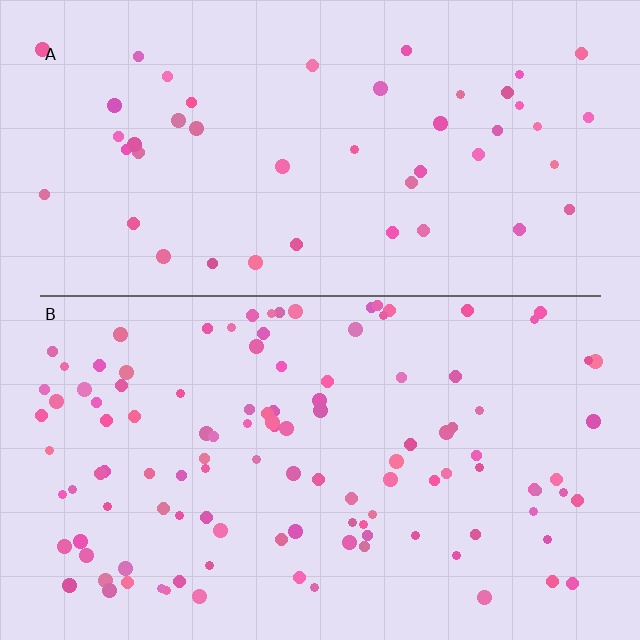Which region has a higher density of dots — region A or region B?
B (the bottom).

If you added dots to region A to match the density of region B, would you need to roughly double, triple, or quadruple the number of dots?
Approximately double.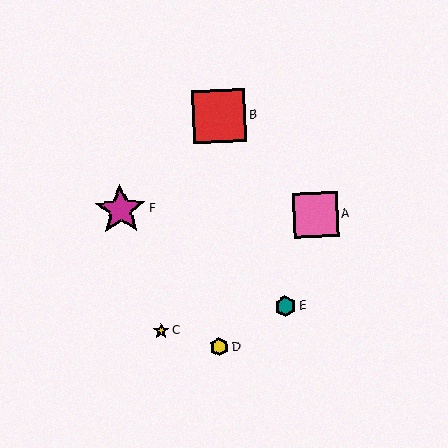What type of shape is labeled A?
Shape A is a pink square.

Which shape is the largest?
The red square (labeled B) is the largest.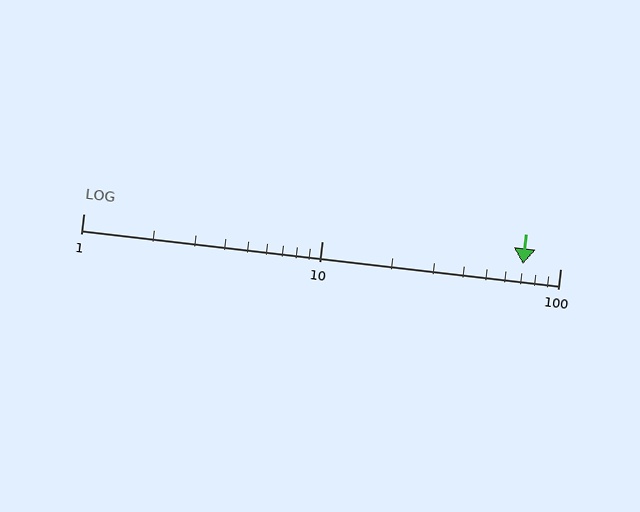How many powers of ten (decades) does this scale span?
The scale spans 2 decades, from 1 to 100.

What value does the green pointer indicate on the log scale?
The pointer indicates approximately 70.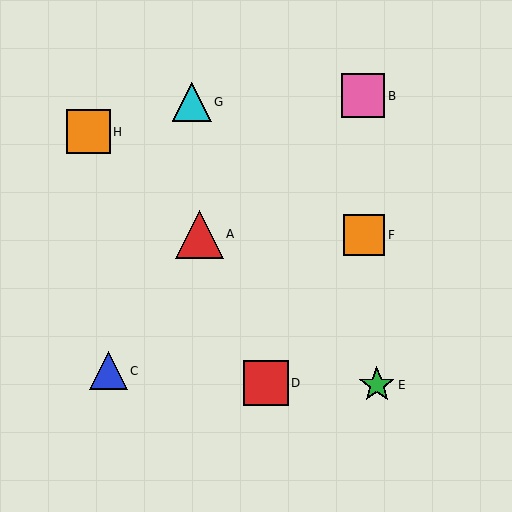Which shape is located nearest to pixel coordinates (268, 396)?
The red square (labeled D) at (266, 383) is nearest to that location.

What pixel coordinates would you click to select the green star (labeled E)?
Click at (377, 385) to select the green star E.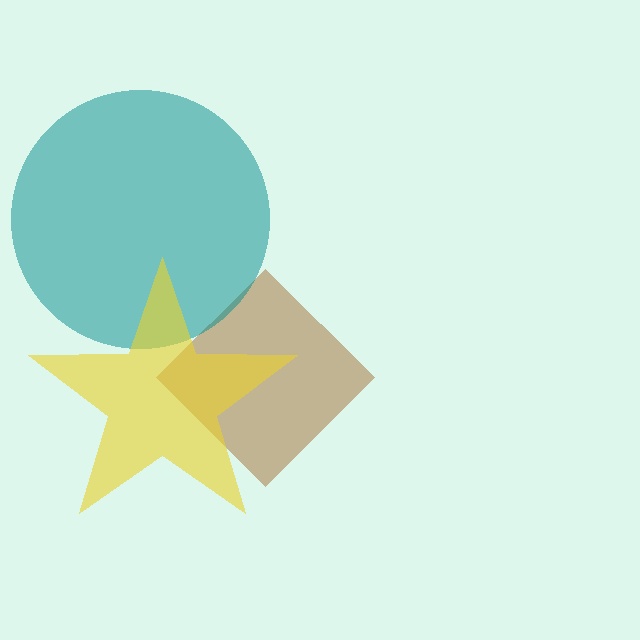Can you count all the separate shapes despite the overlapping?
Yes, there are 3 separate shapes.